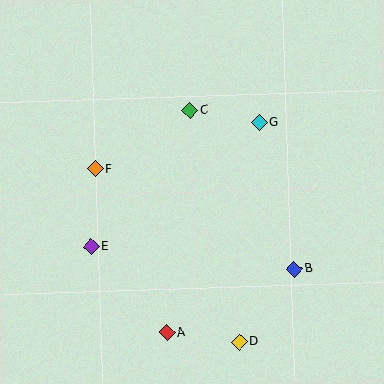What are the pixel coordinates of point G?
Point G is at (259, 122).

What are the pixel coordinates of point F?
Point F is at (95, 169).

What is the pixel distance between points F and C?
The distance between F and C is 111 pixels.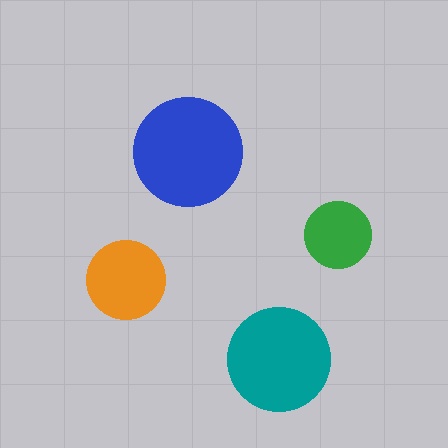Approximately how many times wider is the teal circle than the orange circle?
About 1.5 times wider.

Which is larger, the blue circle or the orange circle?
The blue one.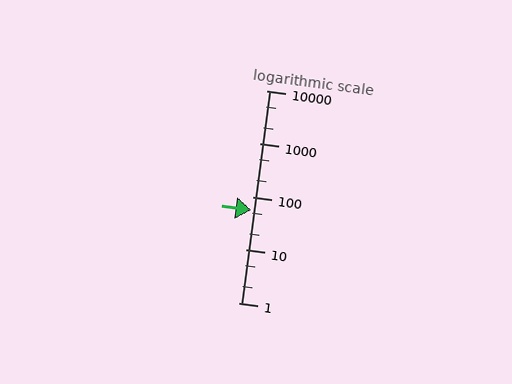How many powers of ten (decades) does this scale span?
The scale spans 4 decades, from 1 to 10000.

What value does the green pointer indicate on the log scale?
The pointer indicates approximately 57.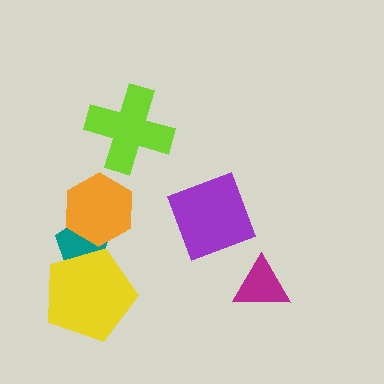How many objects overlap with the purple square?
0 objects overlap with the purple square.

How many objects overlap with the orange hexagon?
1 object overlaps with the orange hexagon.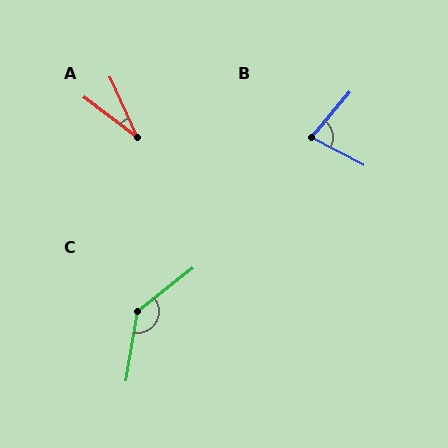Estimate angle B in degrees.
Approximately 77 degrees.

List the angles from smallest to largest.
A (29°), B (77°), C (137°).